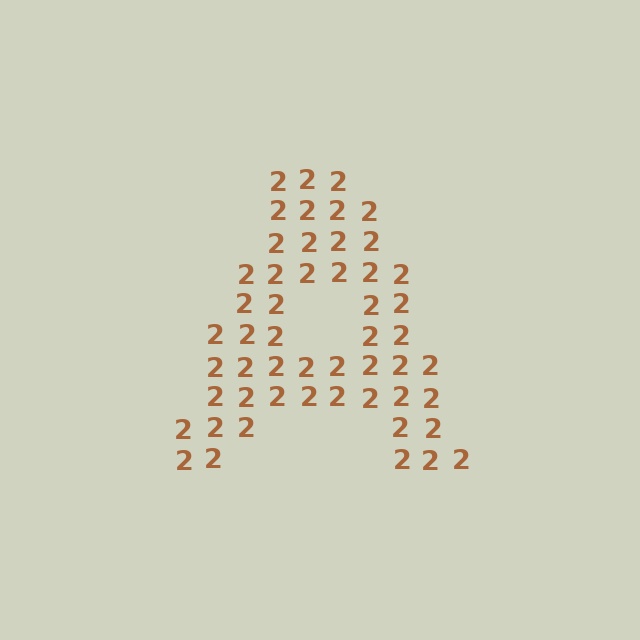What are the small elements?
The small elements are digit 2's.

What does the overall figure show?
The overall figure shows the letter A.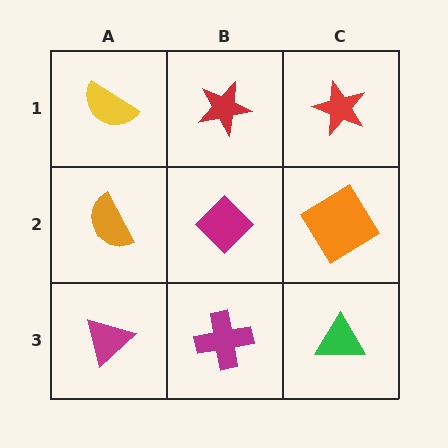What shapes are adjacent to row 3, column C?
An orange diamond (row 2, column C), a magenta cross (row 3, column B).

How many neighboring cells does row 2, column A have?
3.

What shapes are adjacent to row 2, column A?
A yellow semicircle (row 1, column A), a magenta triangle (row 3, column A), a magenta diamond (row 2, column B).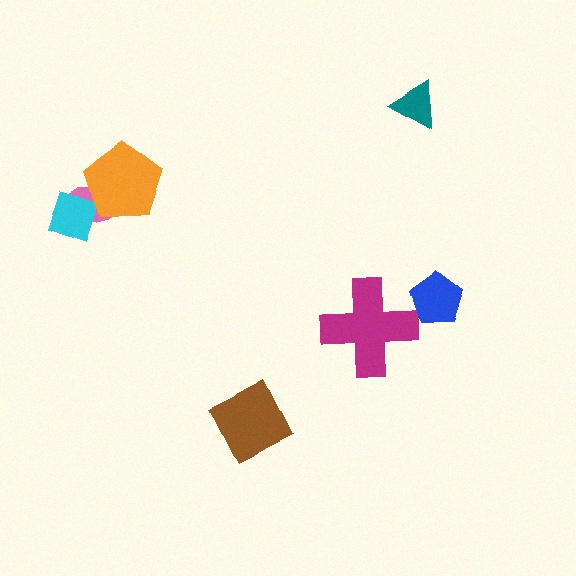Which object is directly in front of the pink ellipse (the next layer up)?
The cyan diamond is directly in front of the pink ellipse.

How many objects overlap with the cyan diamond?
2 objects overlap with the cyan diamond.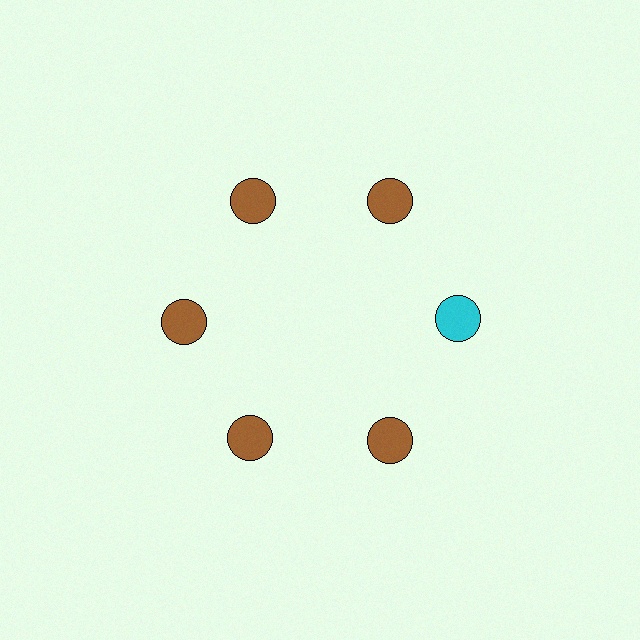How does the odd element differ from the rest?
It has a different color: cyan instead of brown.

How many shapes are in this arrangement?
There are 6 shapes arranged in a ring pattern.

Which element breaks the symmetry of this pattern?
The cyan circle at roughly the 3 o'clock position breaks the symmetry. All other shapes are brown circles.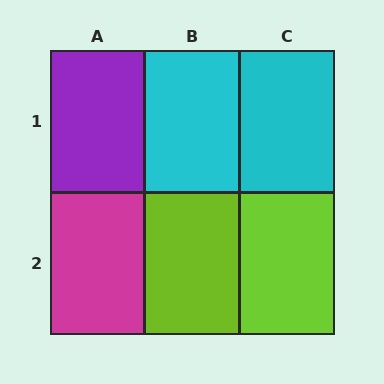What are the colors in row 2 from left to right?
Magenta, lime, lime.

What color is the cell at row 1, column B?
Cyan.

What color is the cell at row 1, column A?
Purple.